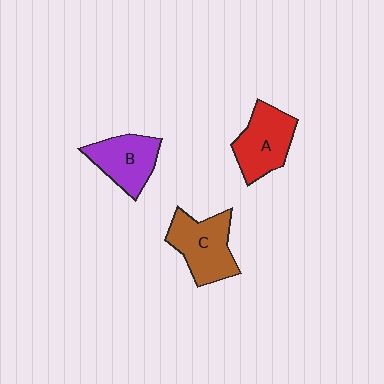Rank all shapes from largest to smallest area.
From largest to smallest: C (brown), A (red), B (purple).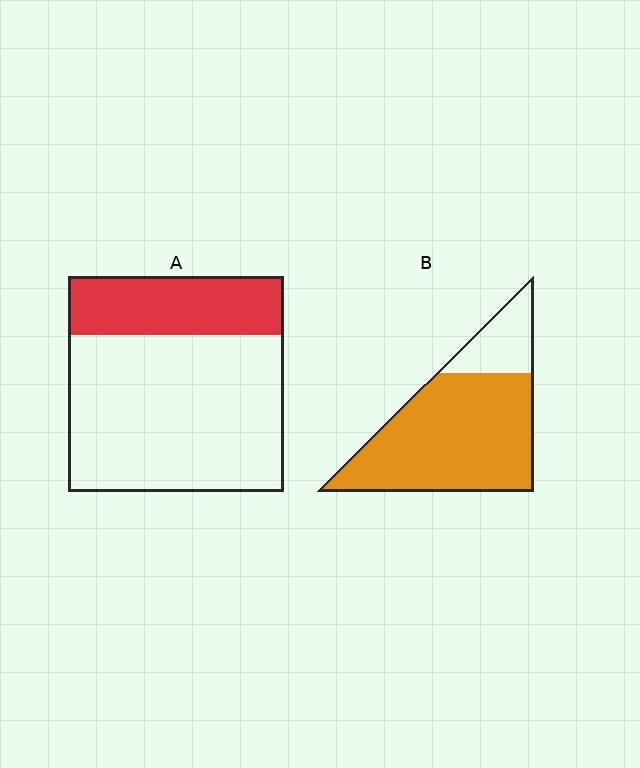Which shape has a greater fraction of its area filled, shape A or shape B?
Shape B.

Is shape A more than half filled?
No.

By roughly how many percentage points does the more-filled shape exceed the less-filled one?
By roughly 50 percentage points (B over A).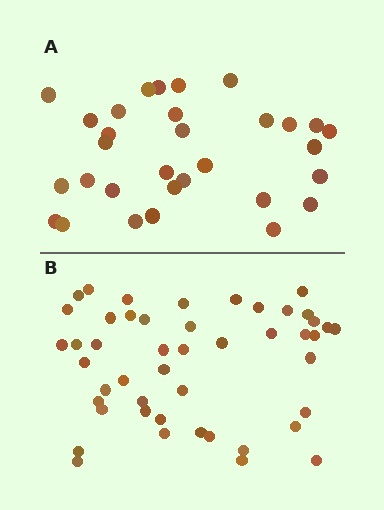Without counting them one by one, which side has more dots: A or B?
Region B (the bottom region) has more dots.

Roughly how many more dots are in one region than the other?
Region B has approximately 15 more dots than region A.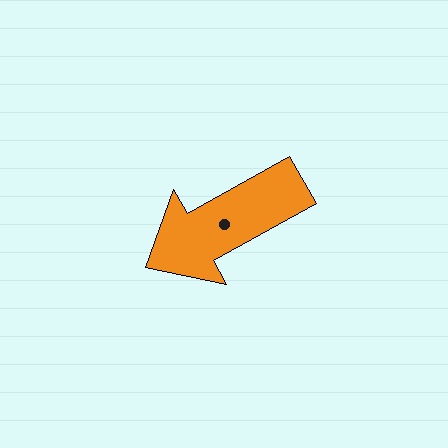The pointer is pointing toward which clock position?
Roughly 8 o'clock.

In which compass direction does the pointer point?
Southwest.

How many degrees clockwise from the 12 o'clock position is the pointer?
Approximately 241 degrees.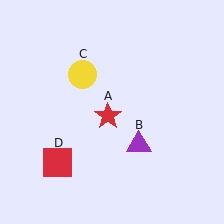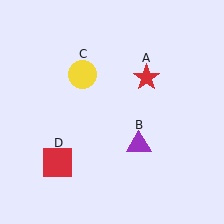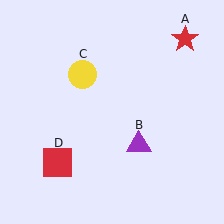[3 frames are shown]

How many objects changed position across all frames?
1 object changed position: red star (object A).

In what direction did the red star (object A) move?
The red star (object A) moved up and to the right.